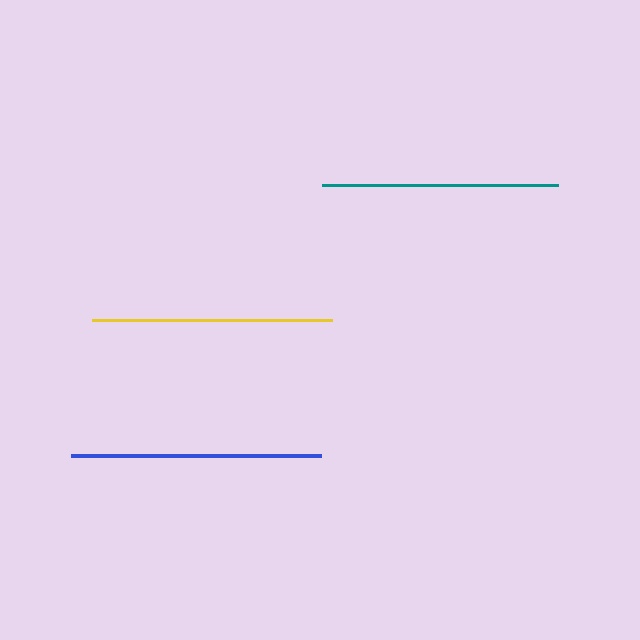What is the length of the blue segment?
The blue segment is approximately 250 pixels long.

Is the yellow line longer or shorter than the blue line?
The blue line is longer than the yellow line.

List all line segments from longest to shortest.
From longest to shortest: blue, yellow, teal.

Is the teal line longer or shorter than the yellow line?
The yellow line is longer than the teal line.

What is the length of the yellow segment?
The yellow segment is approximately 241 pixels long.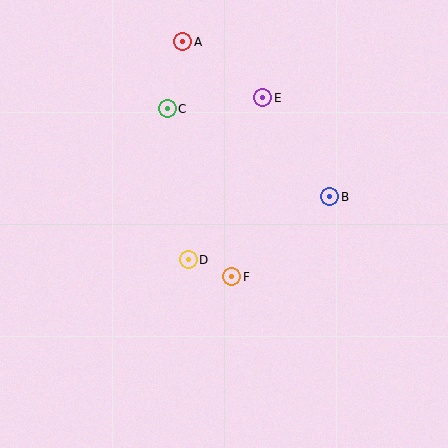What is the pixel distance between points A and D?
The distance between A and D is 218 pixels.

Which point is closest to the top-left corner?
Point A is closest to the top-left corner.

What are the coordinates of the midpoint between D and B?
The midpoint between D and B is at (259, 228).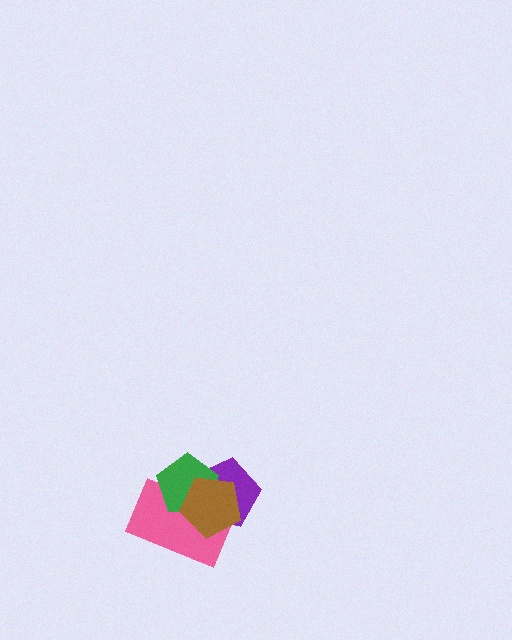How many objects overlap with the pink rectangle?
3 objects overlap with the pink rectangle.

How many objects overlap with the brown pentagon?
3 objects overlap with the brown pentagon.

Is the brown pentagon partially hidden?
No, no other shape covers it.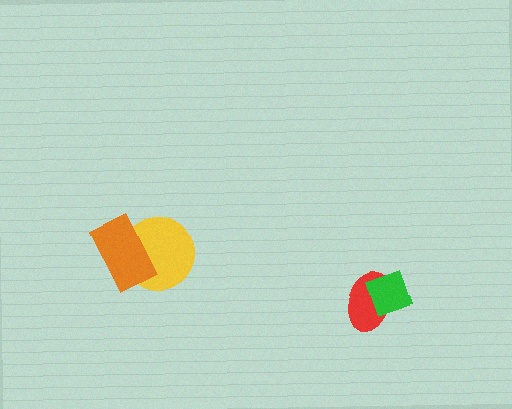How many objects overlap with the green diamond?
1 object overlaps with the green diamond.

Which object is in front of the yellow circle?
The orange rectangle is in front of the yellow circle.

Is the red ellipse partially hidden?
Yes, it is partially covered by another shape.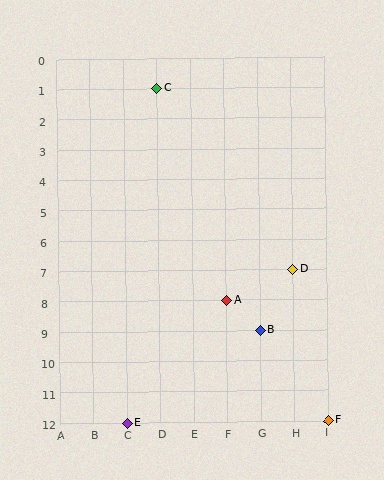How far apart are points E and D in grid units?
Points E and D are 5 columns and 5 rows apart (about 7.1 grid units diagonally).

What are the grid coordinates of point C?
Point C is at grid coordinates (D, 1).